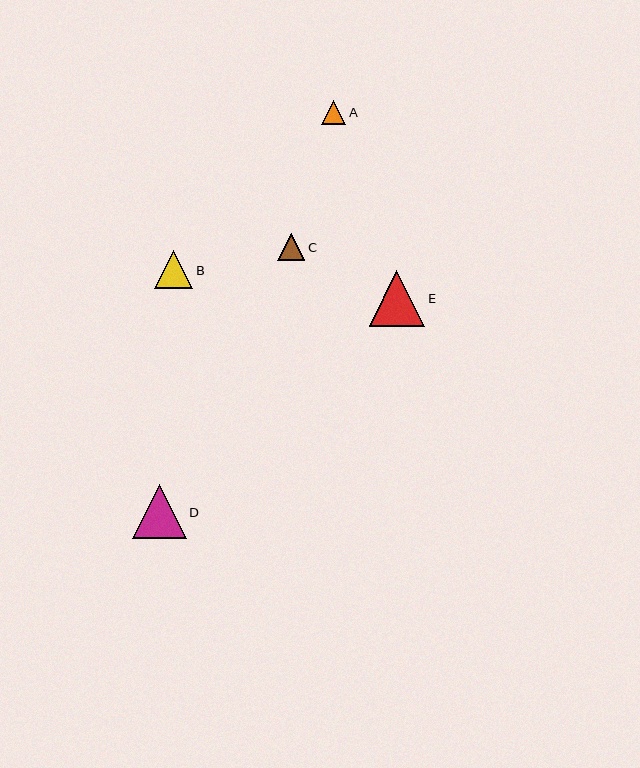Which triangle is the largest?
Triangle E is the largest with a size of approximately 56 pixels.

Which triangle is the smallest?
Triangle A is the smallest with a size of approximately 24 pixels.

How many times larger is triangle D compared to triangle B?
Triangle D is approximately 1.4 times the size of triangle B.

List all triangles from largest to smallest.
From largest to smallest: E, D, B, C, A.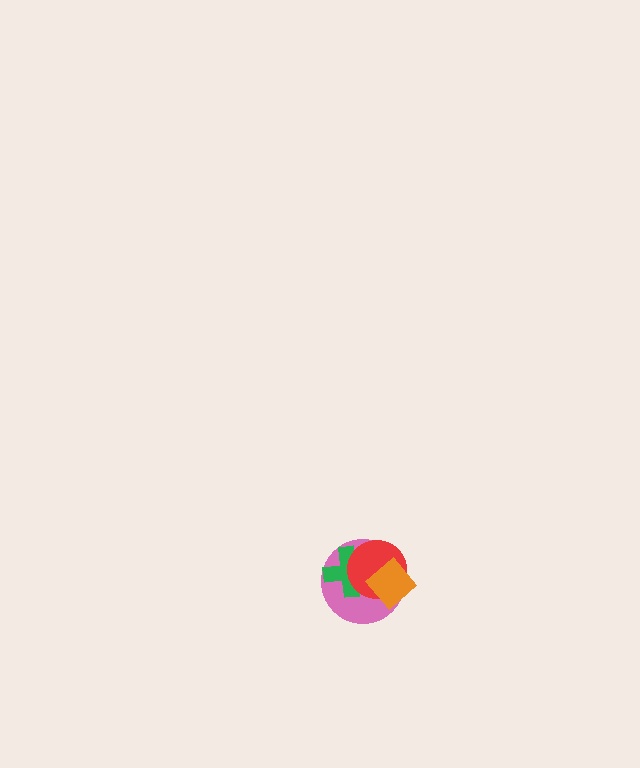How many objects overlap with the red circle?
3 objects overlap with the red circle.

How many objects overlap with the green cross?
3 objects overlap with the green cross.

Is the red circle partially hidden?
Yes, it is partially covered by another shape.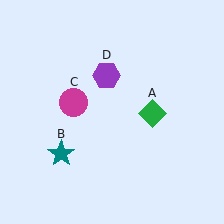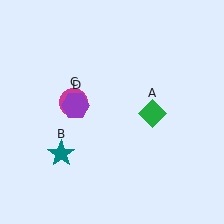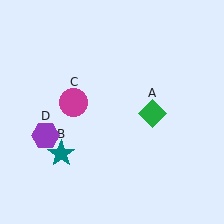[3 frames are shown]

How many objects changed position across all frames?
1 object changed position: purple hexagon (object D).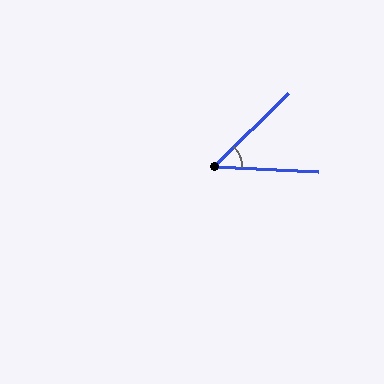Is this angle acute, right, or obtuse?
It is acute.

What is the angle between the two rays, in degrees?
Approximately 47 degrees.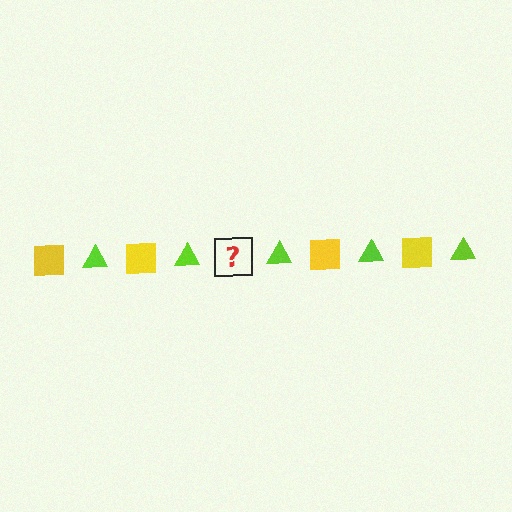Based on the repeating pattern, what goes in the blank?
The blank should be a yellow square.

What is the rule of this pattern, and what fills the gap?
The rule is that the pattern alternates between yellow square and lime triangle. The gap should be filled with a yellow square.